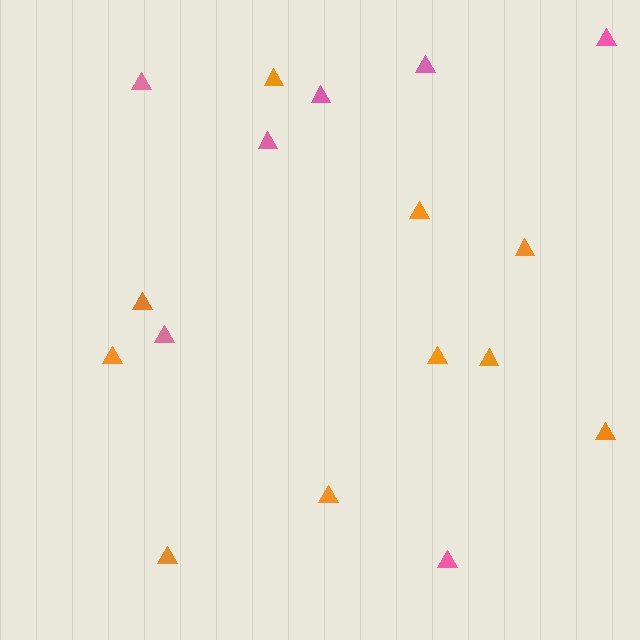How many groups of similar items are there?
There are 2 groups: one group of orange triangles (10) and one group of pink triangles (7).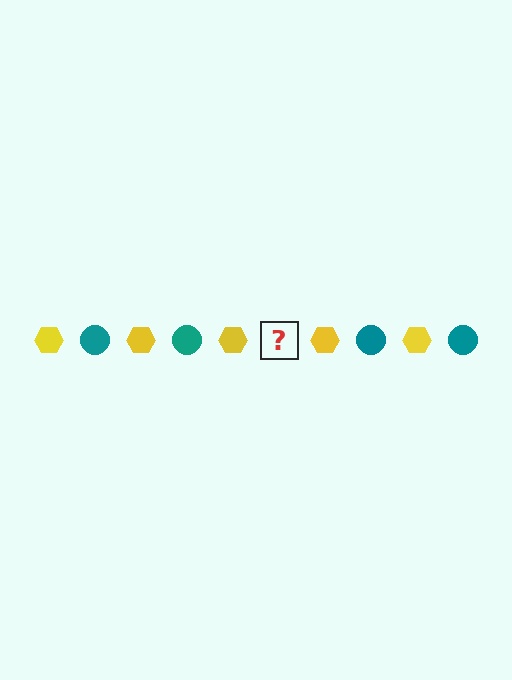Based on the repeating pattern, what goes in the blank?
The blank should be a teal circle.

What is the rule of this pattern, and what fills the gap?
The rule is that the pattern alternates between yellow hexagon and teal circle. The gap should be filled with a teal circle.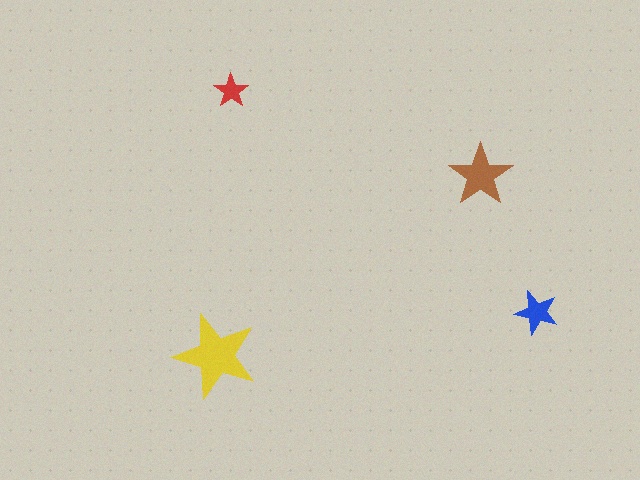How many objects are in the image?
There are 4 objects in the image.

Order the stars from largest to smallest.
the yellow one, the brown one, the blue one, the red one.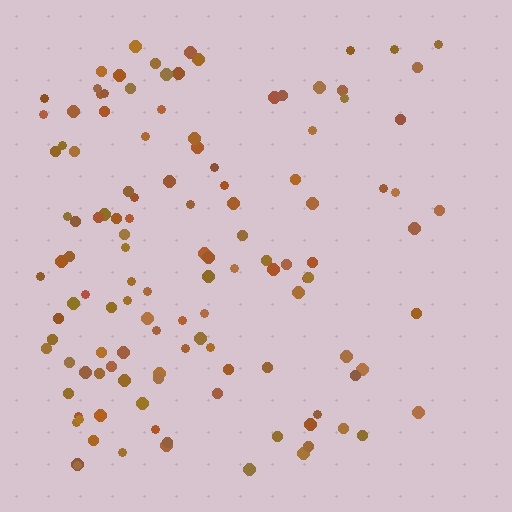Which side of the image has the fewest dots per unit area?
The right.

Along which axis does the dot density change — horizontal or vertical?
Horizontal.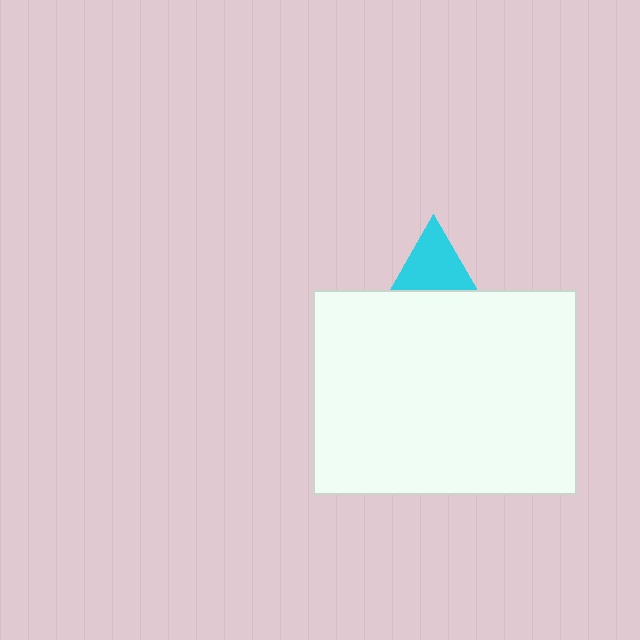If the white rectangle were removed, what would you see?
You would see the complete cyan triangle.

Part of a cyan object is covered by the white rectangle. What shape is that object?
It is a triangle.